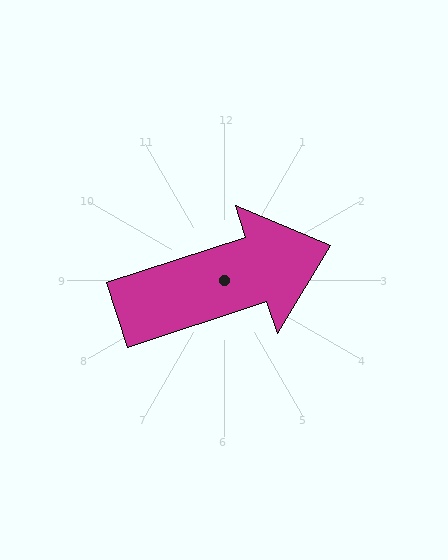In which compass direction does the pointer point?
East.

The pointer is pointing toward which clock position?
Roughly 2 o'clock.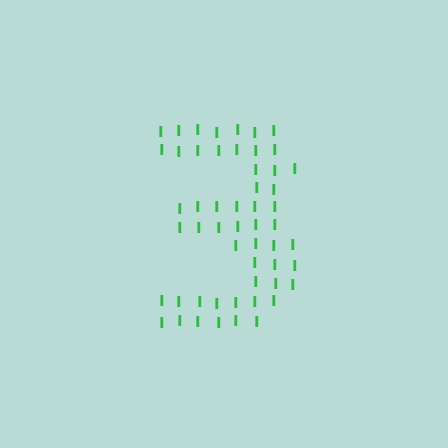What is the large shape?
The large shape is the digit 3.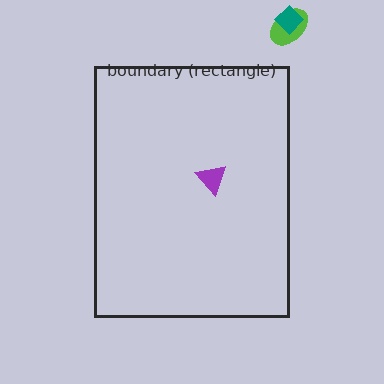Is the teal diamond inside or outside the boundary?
Outside.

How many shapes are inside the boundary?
1 inside, 2 outside.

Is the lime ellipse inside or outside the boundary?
Outside.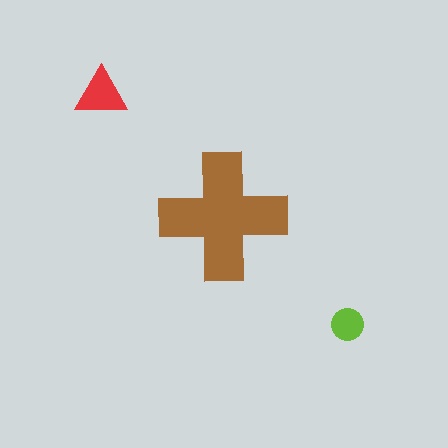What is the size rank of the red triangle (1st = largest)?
2nd.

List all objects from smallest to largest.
The lime circle, the red triangle, the brown cross.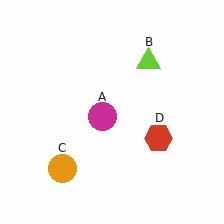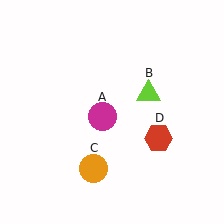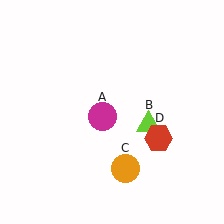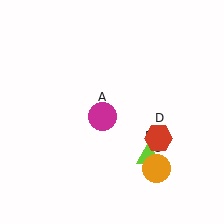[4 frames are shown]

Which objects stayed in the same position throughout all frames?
Magenta circle (object A) and red hexagon (object D) remained stationary.